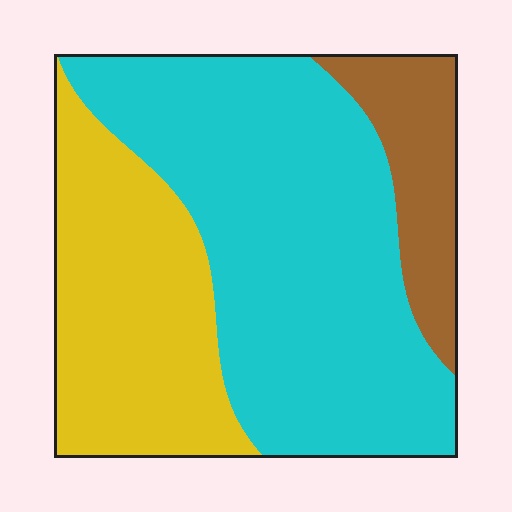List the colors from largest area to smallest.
From largest to smallest: cyan, yellow, brown.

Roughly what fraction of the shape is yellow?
Yellow takes up about one third (1/3) of the shape.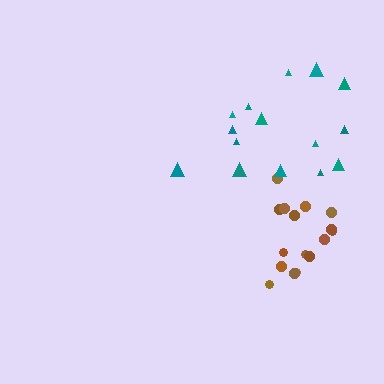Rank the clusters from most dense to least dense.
brown, teal.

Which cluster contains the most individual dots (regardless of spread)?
Brown (16).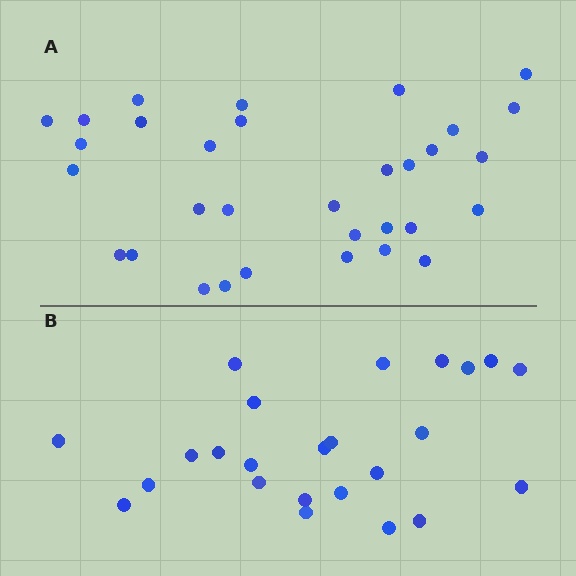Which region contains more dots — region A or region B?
Region A (the top region) has more dots.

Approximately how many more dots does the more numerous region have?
Region A has roughly 8 or so more dots than region B.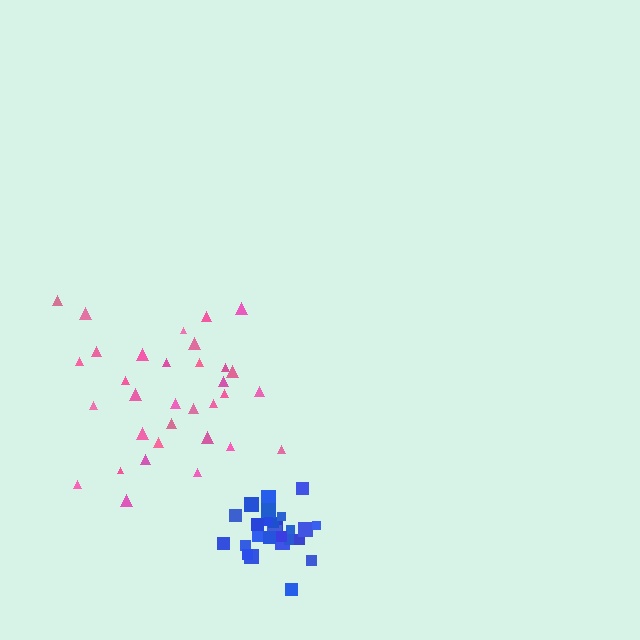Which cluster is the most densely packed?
Blue.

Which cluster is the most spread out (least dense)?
Pink.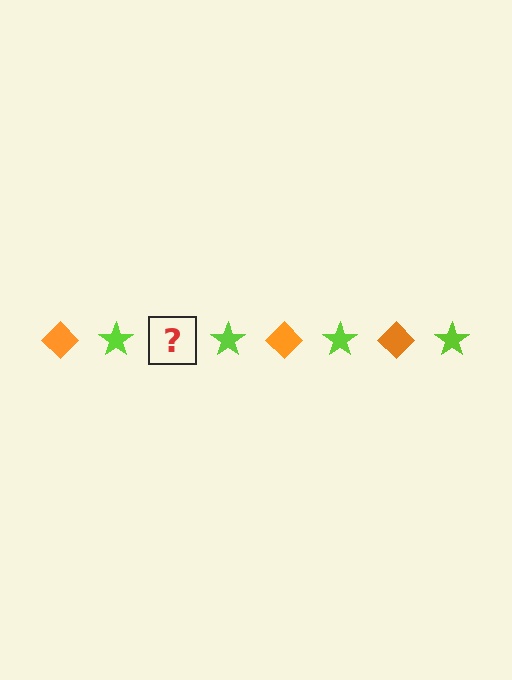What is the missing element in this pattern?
The missing element is an orange diamond.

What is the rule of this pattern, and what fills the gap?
The rule is that the pattern alternates between orange diamond and lime star. The gap should be filled with an orange diamond.